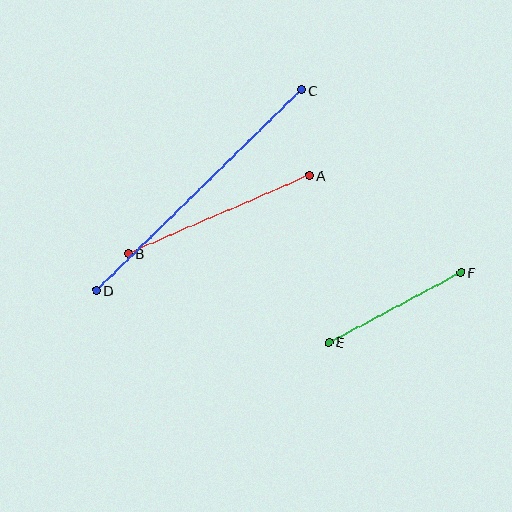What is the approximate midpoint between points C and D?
The midpoint is at approximately (199, 190) pixels.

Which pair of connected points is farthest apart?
Points C and D are farthest apart.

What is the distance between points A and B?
The distance is approximately 197 pixels.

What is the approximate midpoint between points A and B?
The midpoint is at approximately (219, 215) pixels.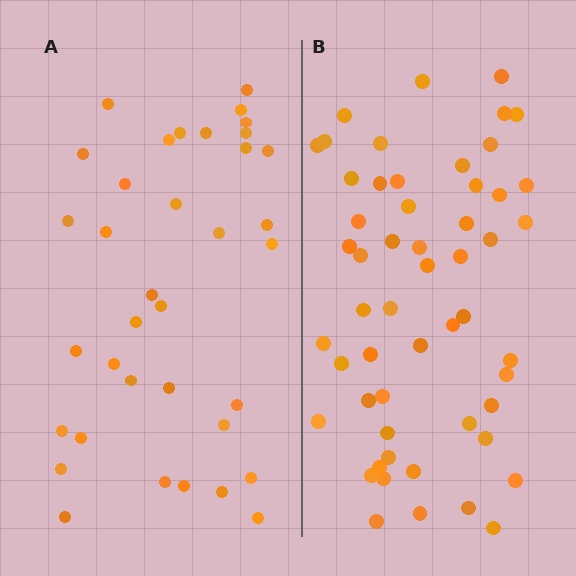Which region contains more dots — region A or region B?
Region B (the right region) has more dots.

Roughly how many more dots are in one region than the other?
Region B has approximately 20 more dots than region A.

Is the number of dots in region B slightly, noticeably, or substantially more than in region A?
Region B has substantially more. The ratio is roughly 1.5 to 1.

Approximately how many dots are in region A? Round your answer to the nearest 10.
About 40 dots. (The exact count is 36, which rounds to 40.)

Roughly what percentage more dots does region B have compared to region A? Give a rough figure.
About 50% more.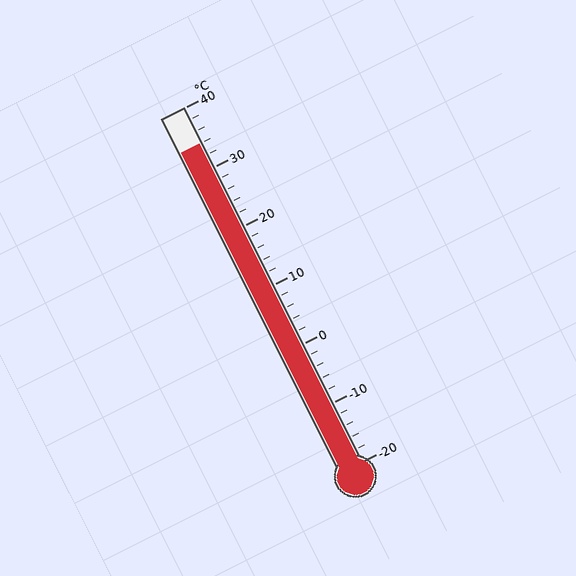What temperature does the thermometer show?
The thermometer shows approximately 34°C.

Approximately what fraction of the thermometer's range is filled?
The thermometer is filled to approximately 90% of its range.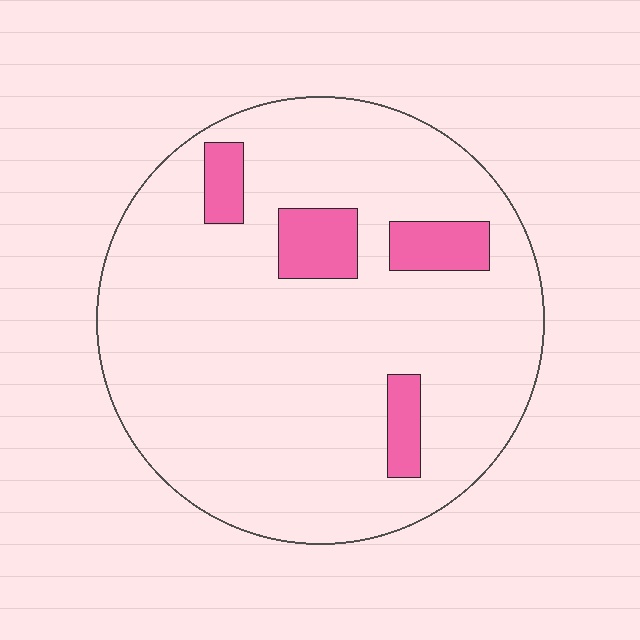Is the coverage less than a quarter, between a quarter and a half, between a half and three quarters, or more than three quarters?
Less than a quarter.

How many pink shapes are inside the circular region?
4.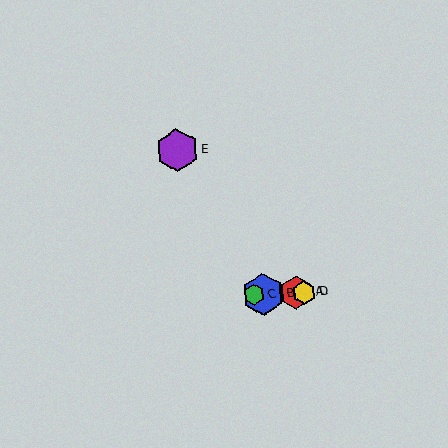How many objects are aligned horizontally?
4 objects (A, B, C, D) are aligned horizontally.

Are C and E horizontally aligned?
No, C is at y≈295 and E is at y≈150.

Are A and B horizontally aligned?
Yes, both are at y≈293.